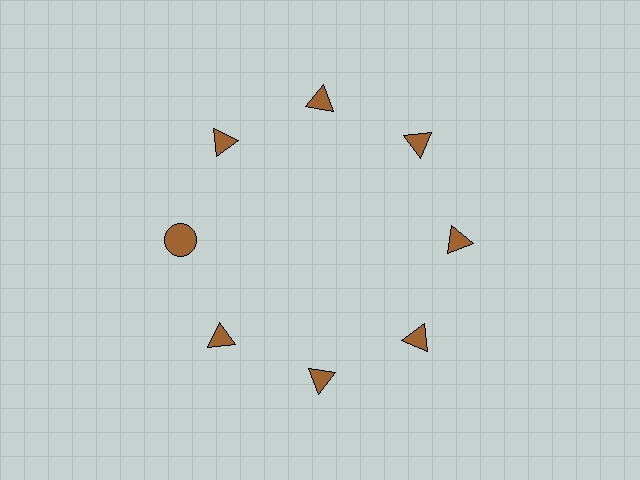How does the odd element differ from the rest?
It has a different shape: circle instead of triangle.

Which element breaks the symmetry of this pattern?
The brown circle at roughly the 9 o'clock position breaks the symmetry. All other shapes are brown triangles.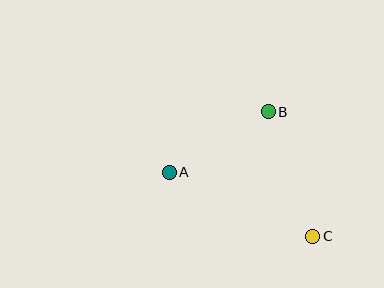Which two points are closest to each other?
Points A and B are closest to each other.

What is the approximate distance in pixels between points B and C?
The distance between B and C is approximately 132 pixels.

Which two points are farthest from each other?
Points A and C are farthest from each other.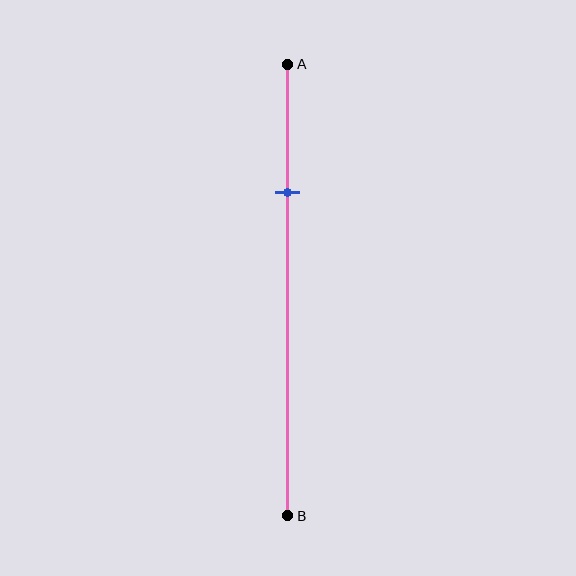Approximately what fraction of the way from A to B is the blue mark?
The blue mark is approximately 30% of the way from A to B.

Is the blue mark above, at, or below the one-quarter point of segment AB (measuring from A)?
The blue mark is below the one-quarter point of segment AB.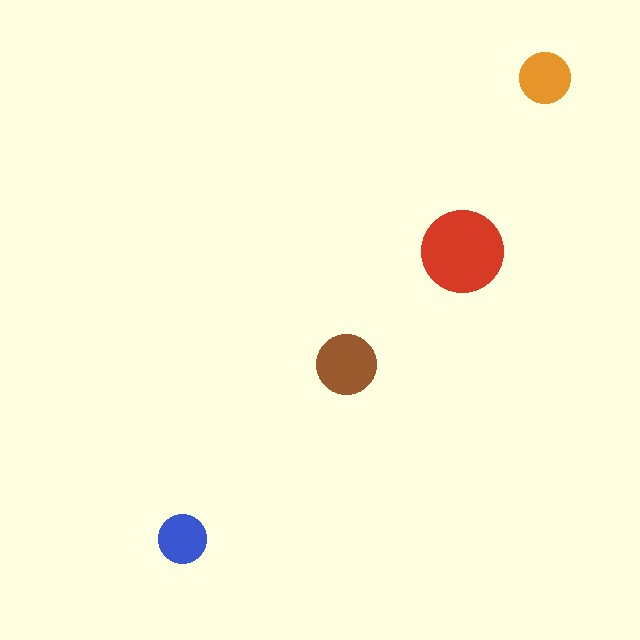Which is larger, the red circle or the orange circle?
The red one.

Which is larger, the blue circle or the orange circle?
The orange one.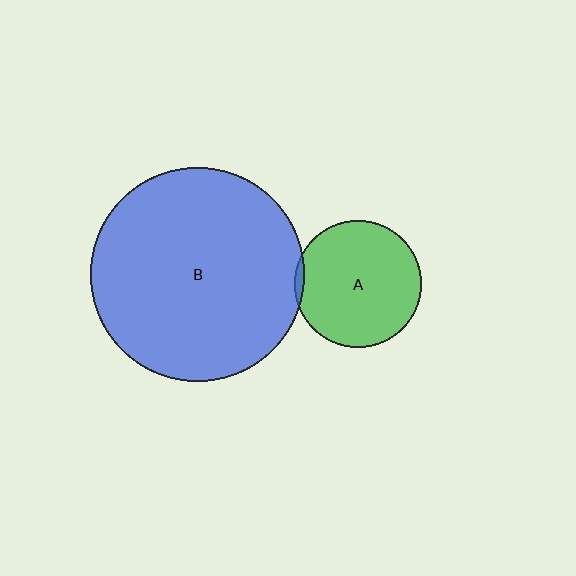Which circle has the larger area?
Circle B (blue).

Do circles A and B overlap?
Yes.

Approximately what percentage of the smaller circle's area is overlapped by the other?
Approximately 5%.